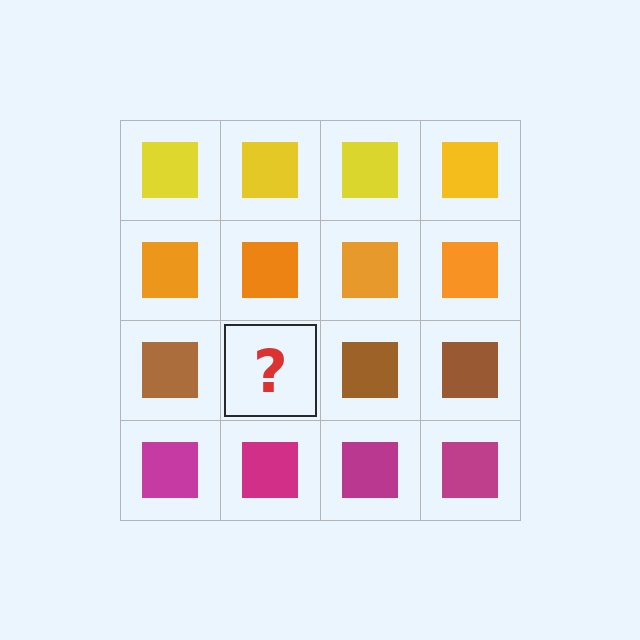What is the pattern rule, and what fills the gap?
The rule is that each row has a consistent color. The gap should be filled with a brown square.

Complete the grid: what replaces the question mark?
The question mark should be replaced with a brown square.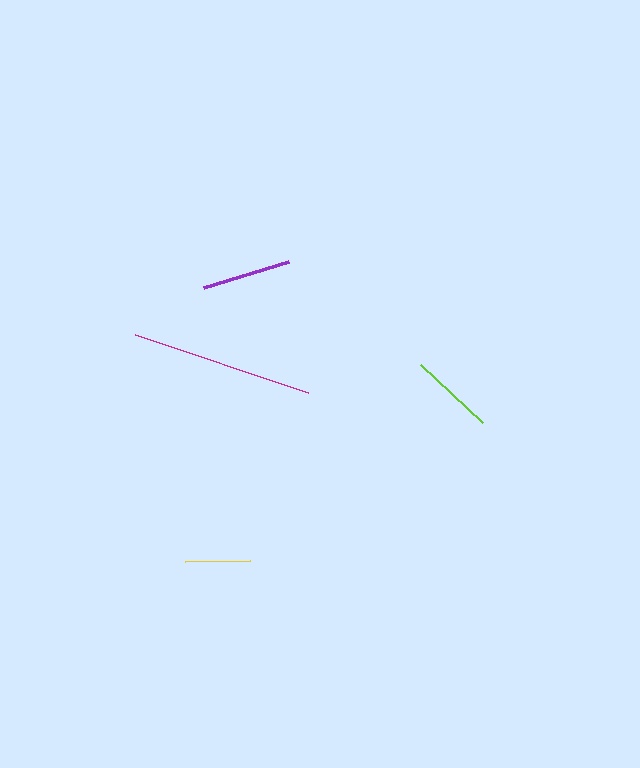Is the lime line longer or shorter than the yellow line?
The lime line is longer than the yellow line.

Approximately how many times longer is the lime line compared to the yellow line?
The lime line is approximately 1.3 times the length of the yellow line.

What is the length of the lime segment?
The lime segment is approximately 85 pixels long.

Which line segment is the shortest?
The yellow line is the shortest at approximately 65 pixels.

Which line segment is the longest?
The magenta line is the longest at approximately 183 pixels.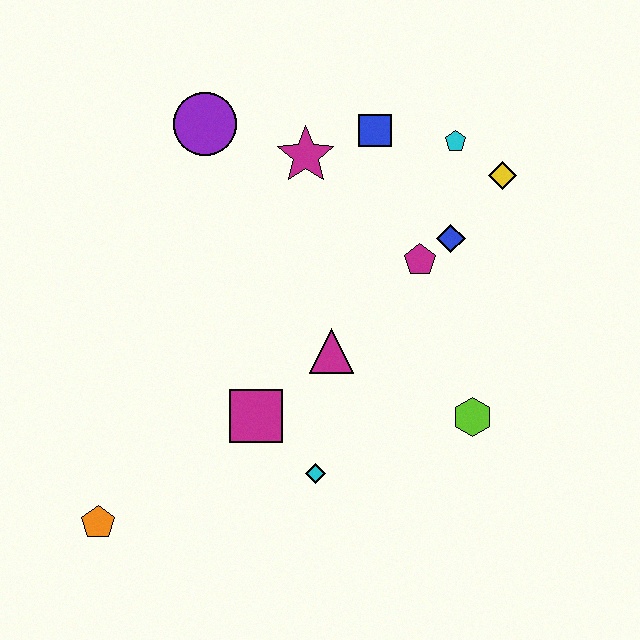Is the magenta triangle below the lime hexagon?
No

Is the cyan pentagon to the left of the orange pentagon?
No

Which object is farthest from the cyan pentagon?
The orange pentagon is farthest from the cyan pentagon.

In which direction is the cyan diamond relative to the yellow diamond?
The cyan diamond is below the yellow diamond.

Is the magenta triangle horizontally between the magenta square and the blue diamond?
Yes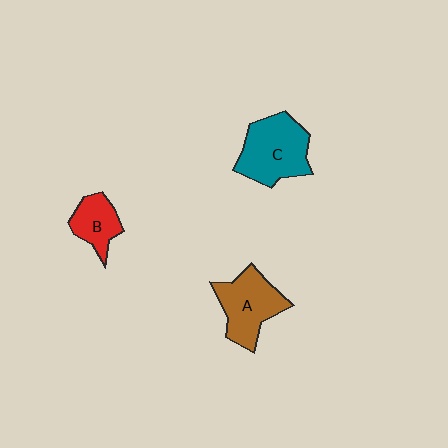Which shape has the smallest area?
Shape B (red).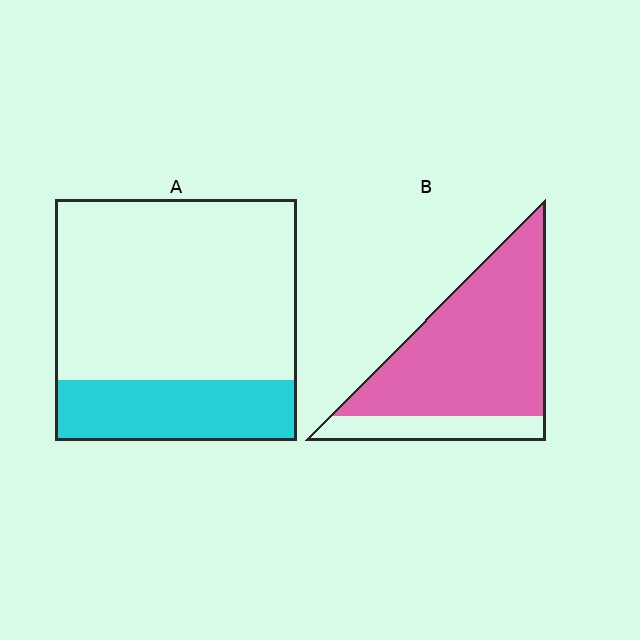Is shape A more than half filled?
No.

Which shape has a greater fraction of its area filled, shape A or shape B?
Shape B.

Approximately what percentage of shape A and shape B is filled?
A is approximately 25% and B is approximately 80%.